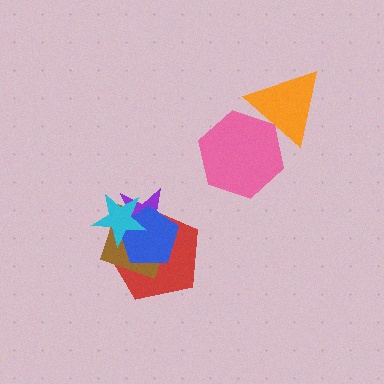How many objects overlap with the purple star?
4 objects overlap with the purple star.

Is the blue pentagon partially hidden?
Yes, it is partially covered by another shape.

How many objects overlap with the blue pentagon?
4 objects overlap with the blue pentagon.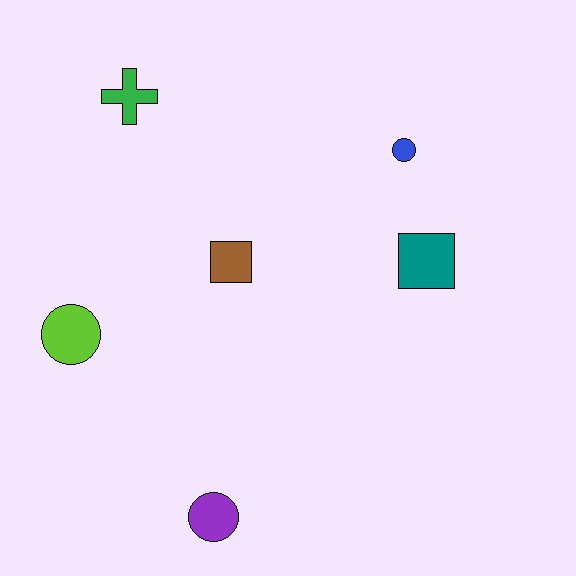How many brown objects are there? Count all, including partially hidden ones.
There is 1 brown object.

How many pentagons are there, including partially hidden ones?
There are no pentagons.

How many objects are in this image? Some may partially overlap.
There are 6 objects.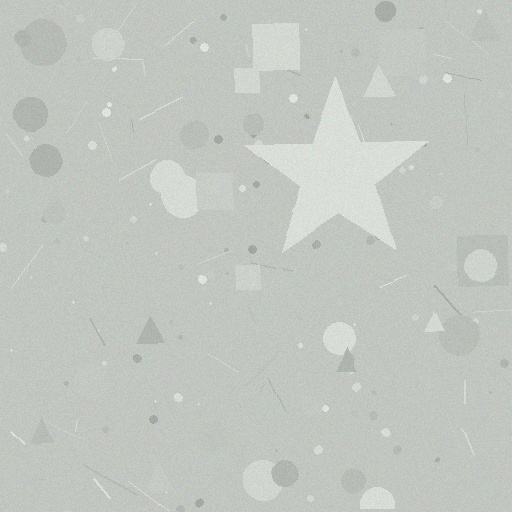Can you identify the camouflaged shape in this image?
The camouflaged shape is a star.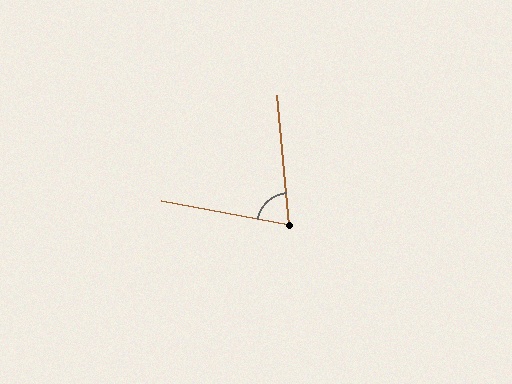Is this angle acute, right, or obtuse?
It is acute.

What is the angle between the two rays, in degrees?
Approximately 74 degrees.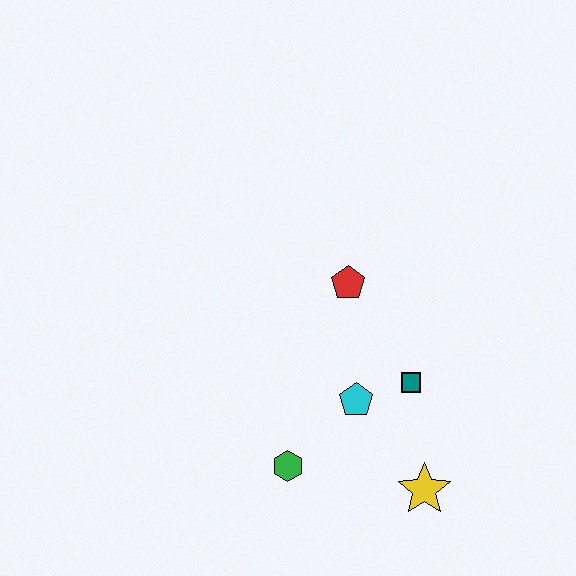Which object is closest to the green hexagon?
The cyan pentagon is closest to the green hexagon.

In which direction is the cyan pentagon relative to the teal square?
The cyan pentagon is to the left of the teal square.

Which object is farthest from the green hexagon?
The red pentagon is farthest from the green hexagon.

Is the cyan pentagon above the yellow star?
Yes